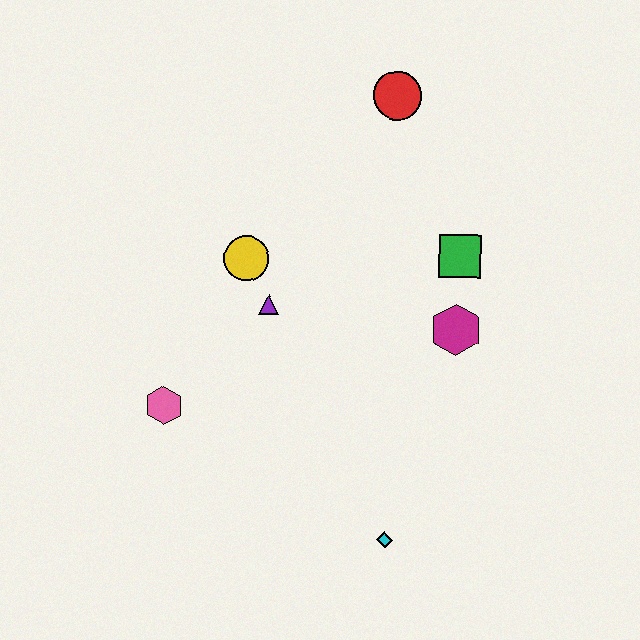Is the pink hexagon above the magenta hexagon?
No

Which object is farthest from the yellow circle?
The cyan diamond is farthest from the yellow circle.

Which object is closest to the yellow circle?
The purple triangle is closest to the yellow circle.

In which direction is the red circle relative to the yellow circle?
The red circle is above the yellow circle.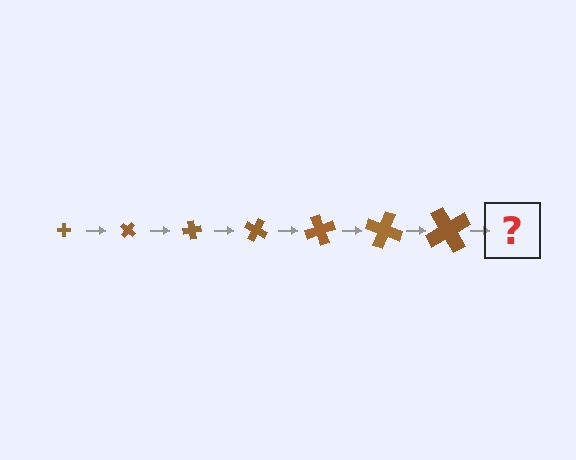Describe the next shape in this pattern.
It should be a cross, larger than the previous one and rotated 280 degrees from the start.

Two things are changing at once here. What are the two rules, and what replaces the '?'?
The two rules are that the cross grows larger each step and it rotates 40 degrees each step. The '?' should be a cross, larger than the previous one and rotated 280 degrees from the start.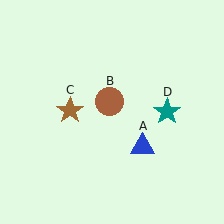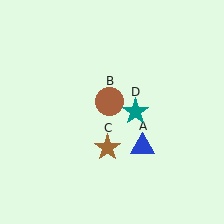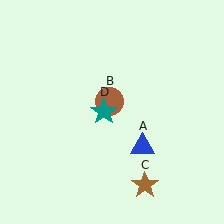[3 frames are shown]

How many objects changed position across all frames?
2 objects changed position: brown star (object C), teal star (object D).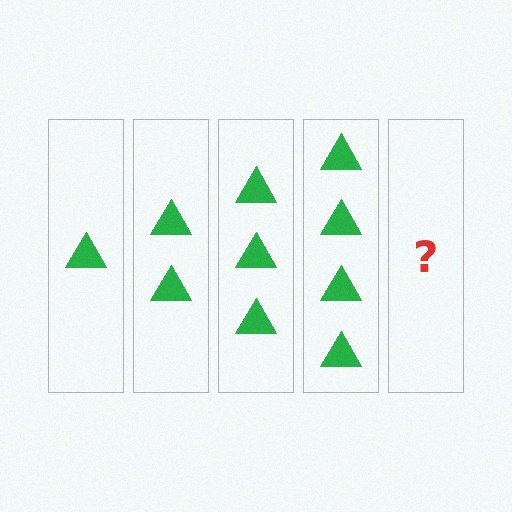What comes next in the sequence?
The next element should be 5 triangles.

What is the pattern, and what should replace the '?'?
The pattern is that each step adds one more triangle. The '?' should be 5 triangles.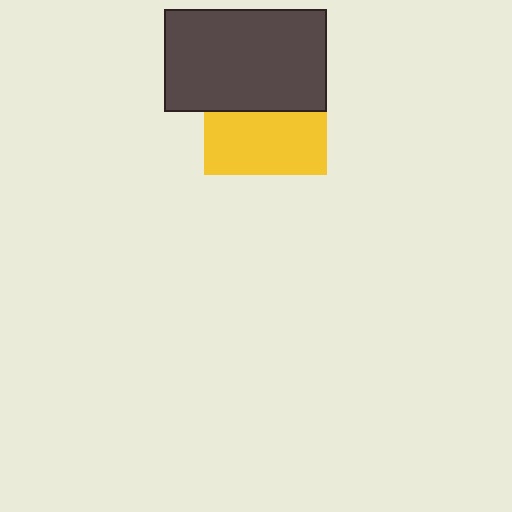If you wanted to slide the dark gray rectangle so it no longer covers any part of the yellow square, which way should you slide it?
Slide it up — that is the most direct way to separate the two shapes.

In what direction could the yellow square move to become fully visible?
The yellow square could move down. That would shift it out from behind the dark gray rectangle entirely.